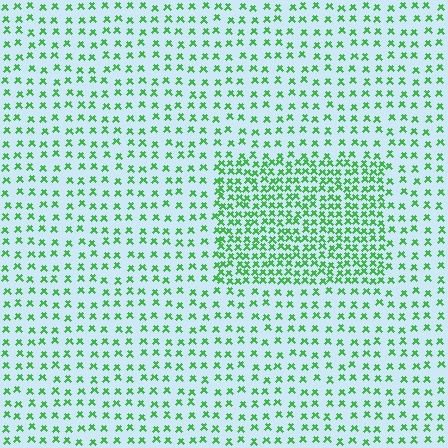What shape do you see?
I see a rectangle.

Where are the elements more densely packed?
The elements are more densely packed inside the rectangle boundary.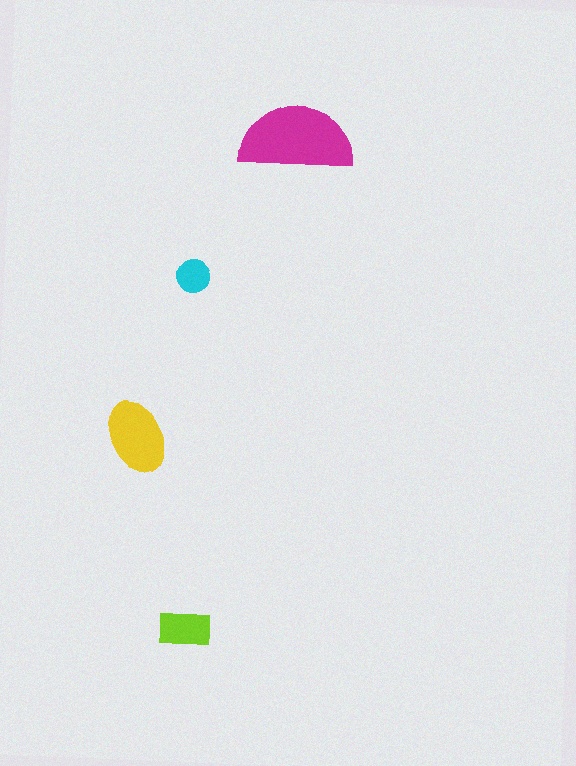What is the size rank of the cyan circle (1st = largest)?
4th.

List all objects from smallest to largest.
The cyan circle, the lime rectangle, the yellow ellipse, the magenta semicircle.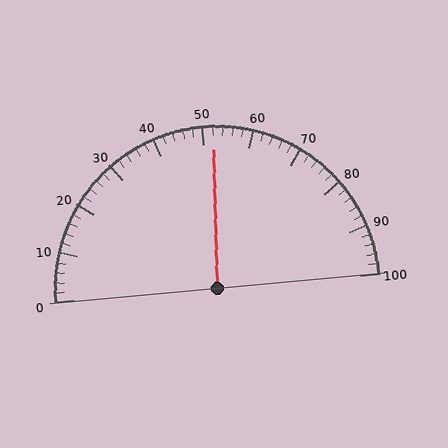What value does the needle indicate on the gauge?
The needle indicates approximately 52.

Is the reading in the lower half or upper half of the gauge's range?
The reading is in the upper half of the range (0 to 100).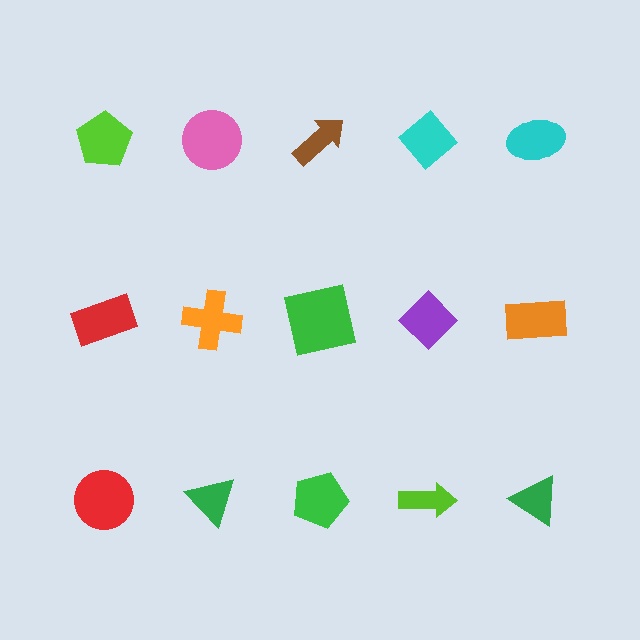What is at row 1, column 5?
A cyan ellipse.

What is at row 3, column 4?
A lime arrow.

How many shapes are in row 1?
5 shapes.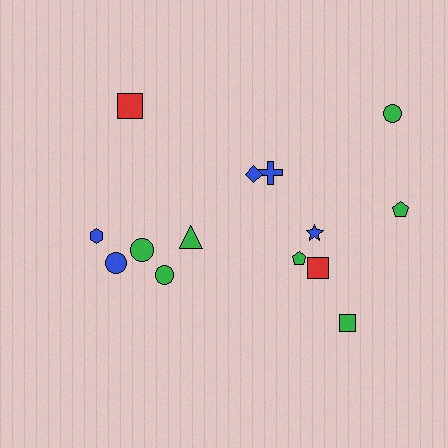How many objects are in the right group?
There are 8 objects.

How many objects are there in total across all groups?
There are 14 objects.